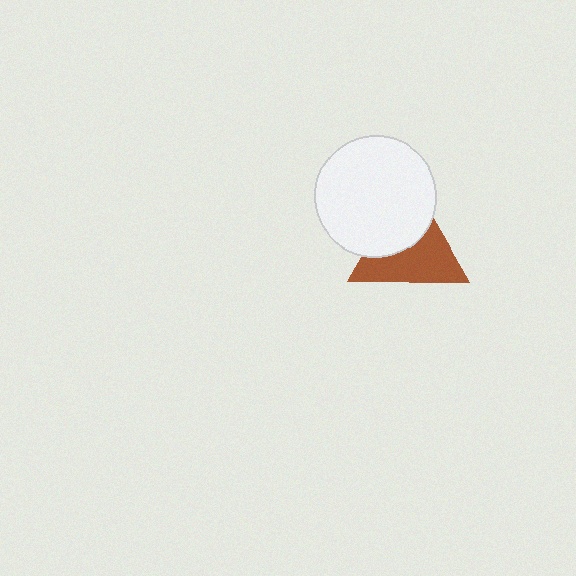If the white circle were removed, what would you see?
You would see the complete brown triangle.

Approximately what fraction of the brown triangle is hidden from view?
Roughly 42% of the brown triangle is hidden behind the white circle.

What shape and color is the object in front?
The object in front is a white circle.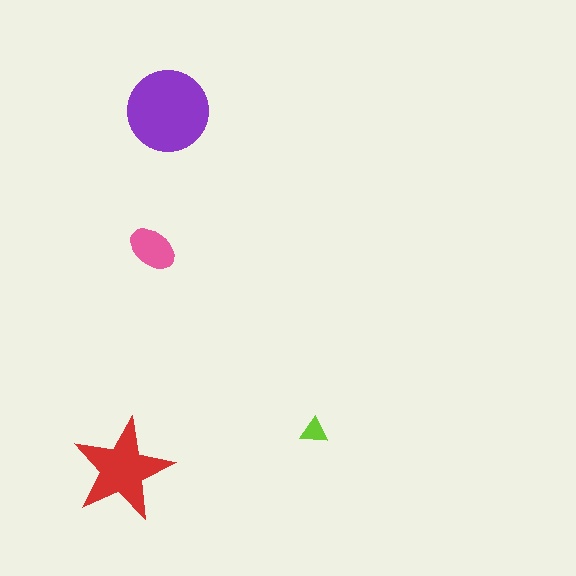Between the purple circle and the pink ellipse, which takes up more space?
The purple circle.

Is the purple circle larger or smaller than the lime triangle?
Larger.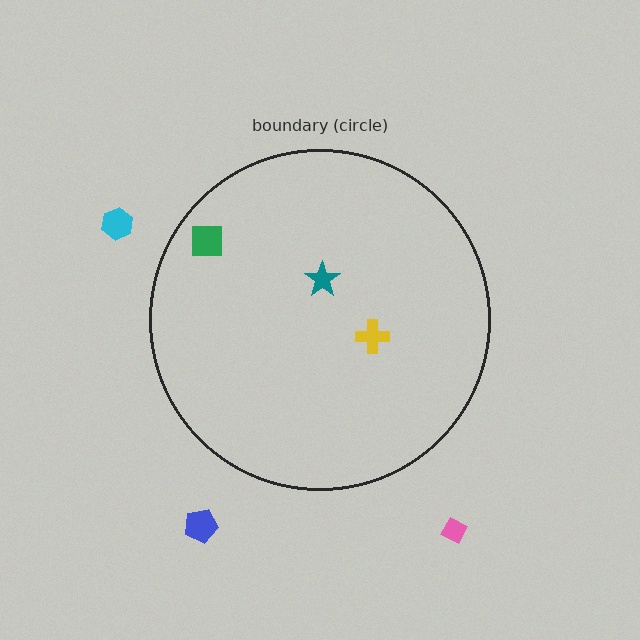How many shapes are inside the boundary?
3 inside, 3 outside.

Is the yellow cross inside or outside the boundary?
Inside.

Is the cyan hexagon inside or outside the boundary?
Outside.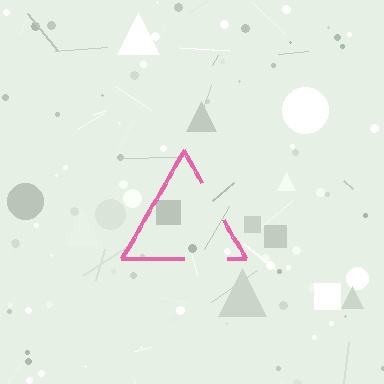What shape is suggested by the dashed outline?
The dashed outline suggests a triangle.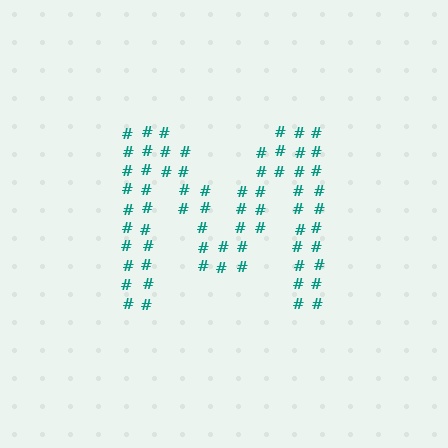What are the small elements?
The small elements are hash symbols.